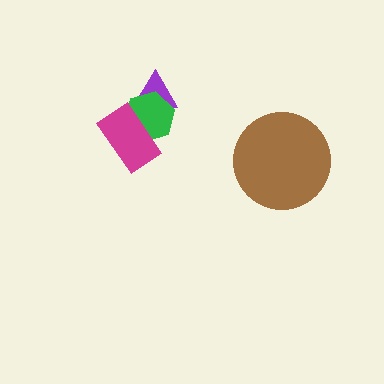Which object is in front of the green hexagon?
The magenta rectangle is in front of the green hexagon.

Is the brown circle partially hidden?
No, no other shape covers it.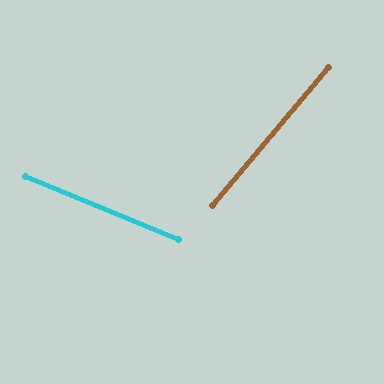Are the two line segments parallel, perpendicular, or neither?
Neither parallel nor perpendicular — they differ by about 72°.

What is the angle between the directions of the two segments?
Approximately 72 degrees.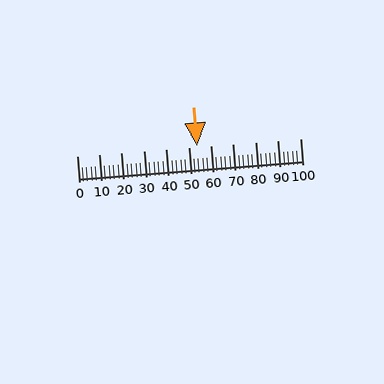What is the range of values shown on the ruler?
The ruler shows values from 0 to 100.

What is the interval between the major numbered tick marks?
The major tick marks are spaced 10 units apart.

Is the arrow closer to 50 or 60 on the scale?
The arrow is closer to 50.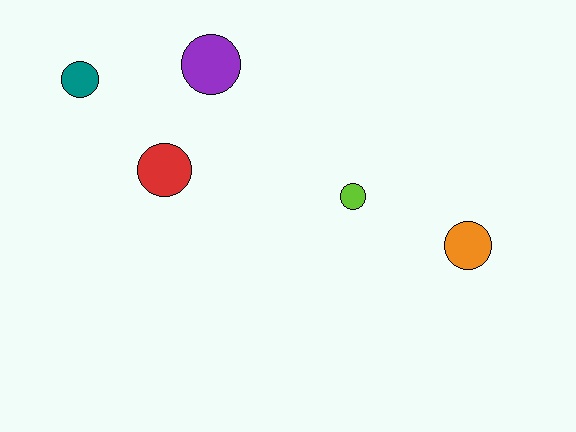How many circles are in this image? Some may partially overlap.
There are 5 circles.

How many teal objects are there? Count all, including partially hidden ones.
There is 1 teal object.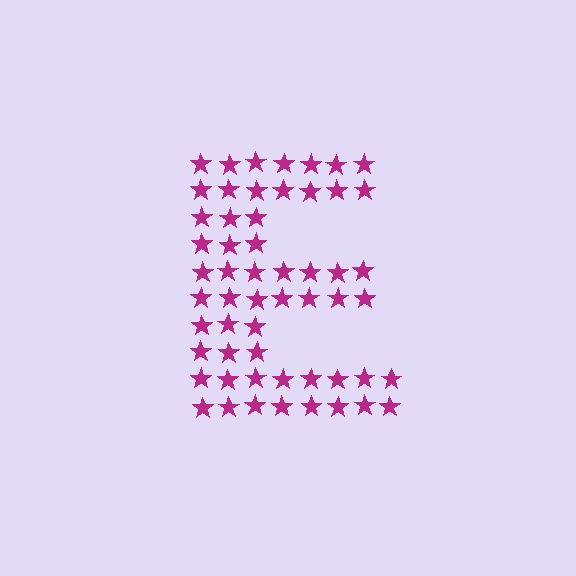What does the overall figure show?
The overall figure shows the letter E.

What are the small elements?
The small elements are stars.